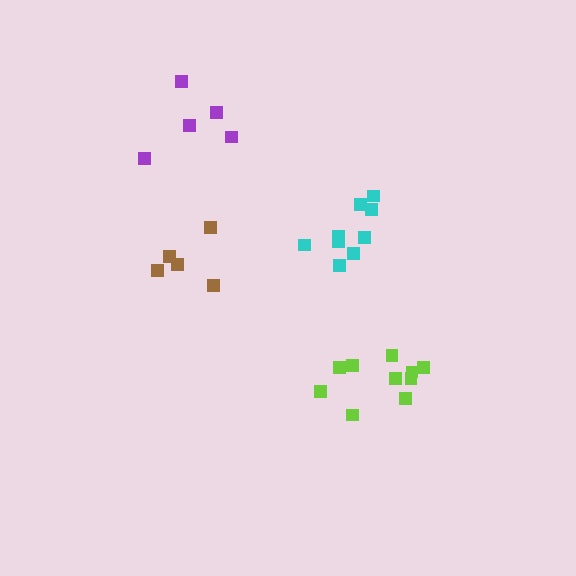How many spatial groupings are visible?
There are 4 spatial groupings.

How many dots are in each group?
Group 1: 10 dots, Group 2: 9 dots, Group 3: 5 dots, Group 4: 5 dots (29 total).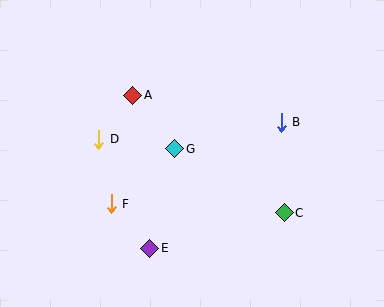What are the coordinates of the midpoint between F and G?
The midpoint between F and G is at (143, 176).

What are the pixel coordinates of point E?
Point E is at (150, 248).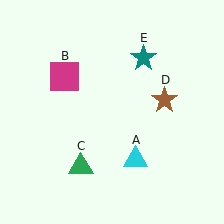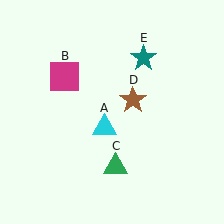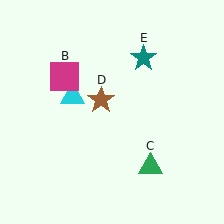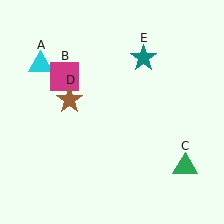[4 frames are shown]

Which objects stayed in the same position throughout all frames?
Magenta square (object B) and teal star (object E) remained stationary.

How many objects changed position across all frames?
3 objects changed position: cyan triangle (object A), green triangle (object C), brown star (object D).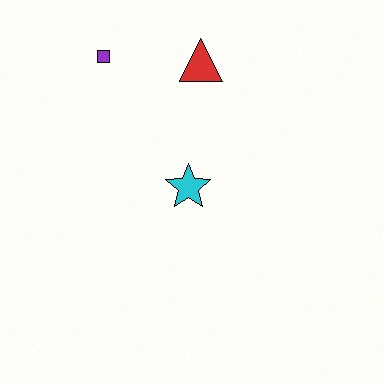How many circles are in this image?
There are no circles.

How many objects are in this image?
There are 3 objects.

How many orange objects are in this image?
There are no orange objects.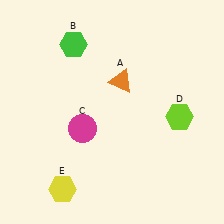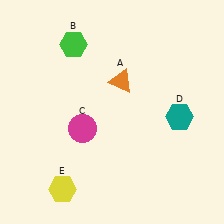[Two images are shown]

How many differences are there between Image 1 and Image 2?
There is 1 difference between the two images.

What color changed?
The hexagon (D) changed from lime in Image 1 to teal in Image 2.